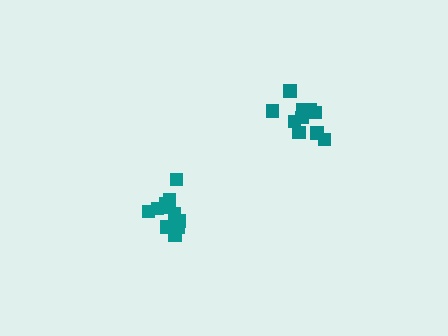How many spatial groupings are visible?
There are 2 spatial groupings.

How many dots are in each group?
Group 1: 10 dots, Group 2: 11 dots (21 total).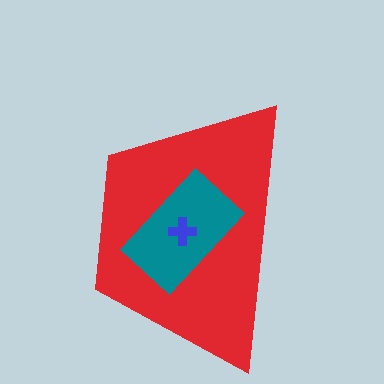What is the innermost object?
The blue cross.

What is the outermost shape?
The red trapezoid.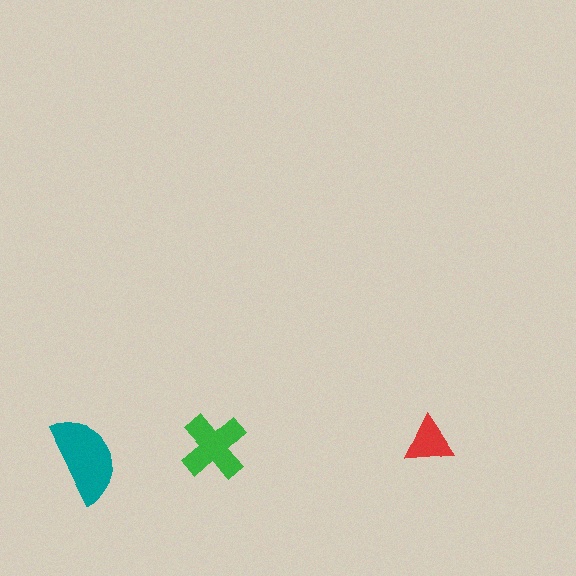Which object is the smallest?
The red triangle.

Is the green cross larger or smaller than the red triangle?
Larger.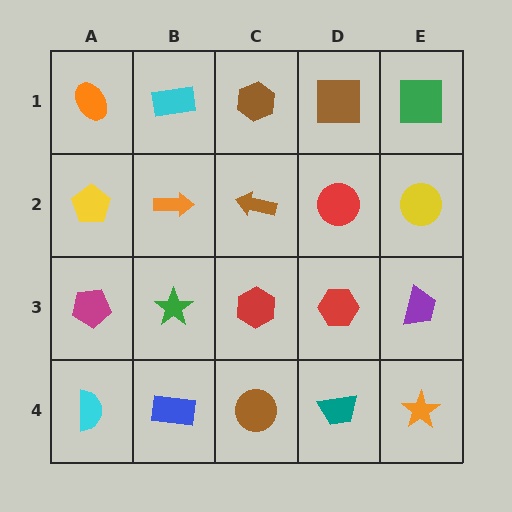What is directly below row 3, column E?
An orange star.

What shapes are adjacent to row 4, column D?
A red hexagon (row 3, column D), a brown circle (row 4, column C), an orange star (row 4, column E).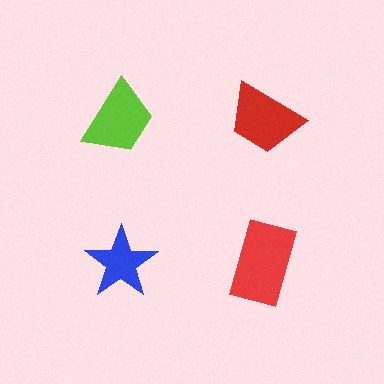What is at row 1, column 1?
A lime trapezoid.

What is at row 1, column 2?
A red trapezoid.